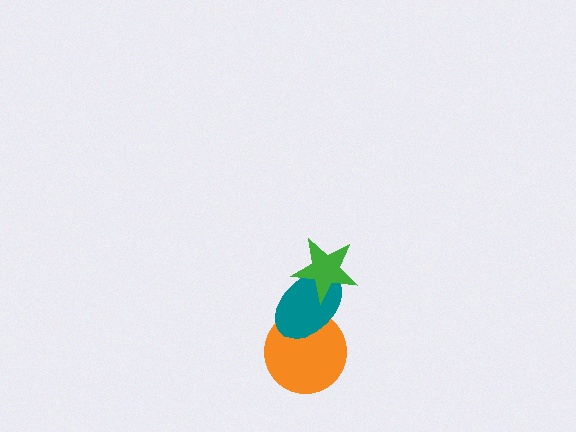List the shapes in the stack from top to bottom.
From top to bottom: the green star, the teal ellipse, the orange circle.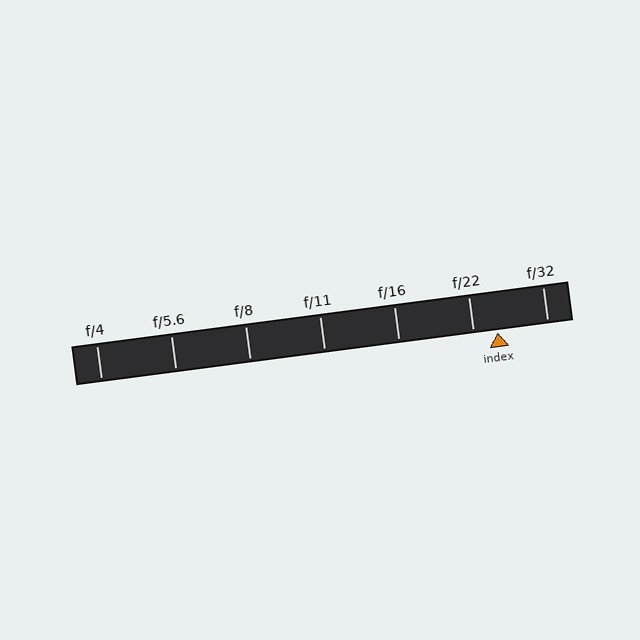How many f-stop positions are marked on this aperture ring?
There are 7 f-stop positions marked.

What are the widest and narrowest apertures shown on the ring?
The widest aperture shown is f/4 and the narrowest is f/32.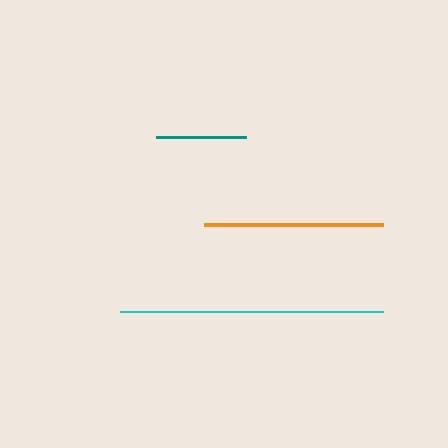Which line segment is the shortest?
The teal line is the shortest at approximately 90 pixels.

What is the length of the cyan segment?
The cyan segment is approximately 262 pixels long.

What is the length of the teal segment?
The teal segment is approximately 90 pixels long.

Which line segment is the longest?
The cyan line is the longest at approximately 262 pixels.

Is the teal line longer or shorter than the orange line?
The orange line is longer than the teal line.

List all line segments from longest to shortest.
From longest to shortest: cyan, orange, teal.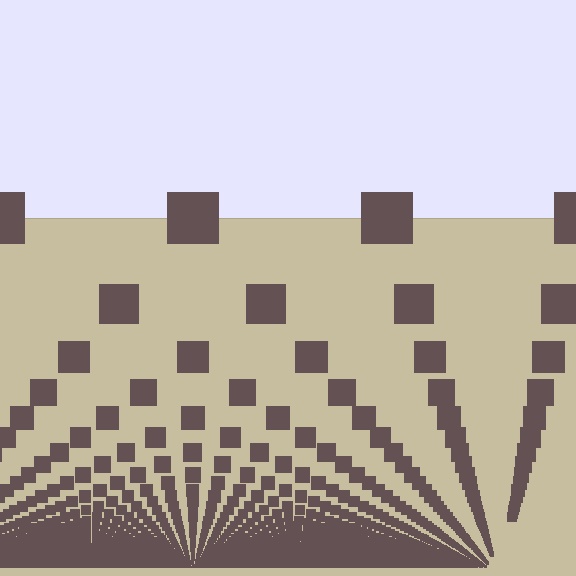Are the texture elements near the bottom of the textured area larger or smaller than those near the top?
Smaller. The gradient is inverted — elements near the bottom are smaller and denser.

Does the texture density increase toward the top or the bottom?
Density increases toward the bottom.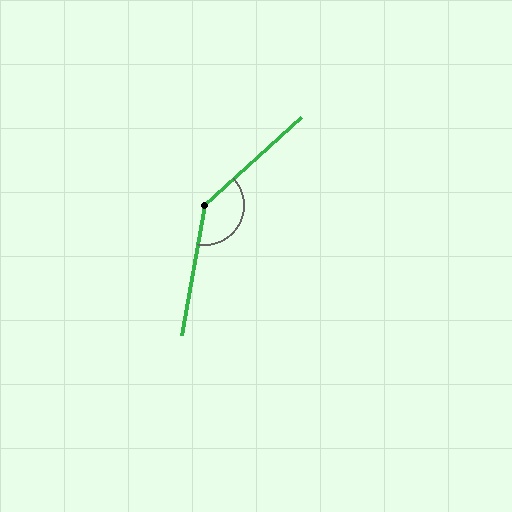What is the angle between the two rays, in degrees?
Approximately 142 degrees.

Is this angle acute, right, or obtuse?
It is obtuse.